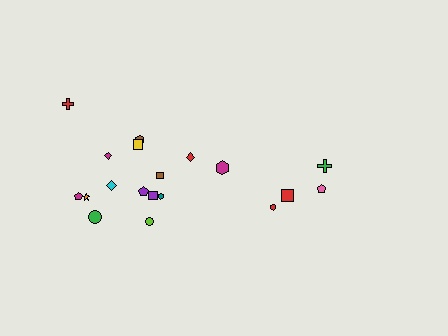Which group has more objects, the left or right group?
The left group.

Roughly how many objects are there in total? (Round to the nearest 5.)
Roughly 20 objects in total.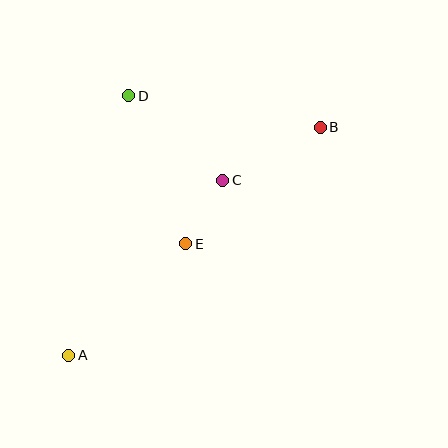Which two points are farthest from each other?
Points A and B are farthest from each other.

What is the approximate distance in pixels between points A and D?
The distance between A and D is approximately 266 pixels.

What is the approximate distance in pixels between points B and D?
The distance between B and D is approximately 193 pixels.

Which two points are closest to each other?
Points C and E are closest to each other.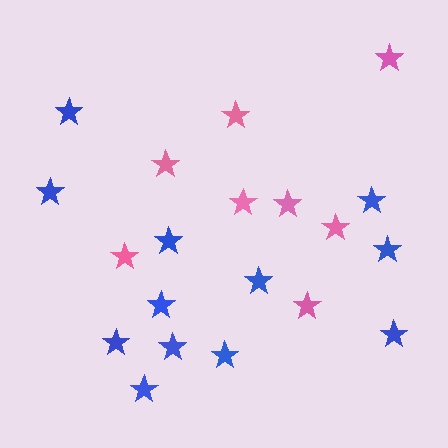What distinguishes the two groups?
There are 2 groups: one group of blue stars (12) and one group of pink stars (8).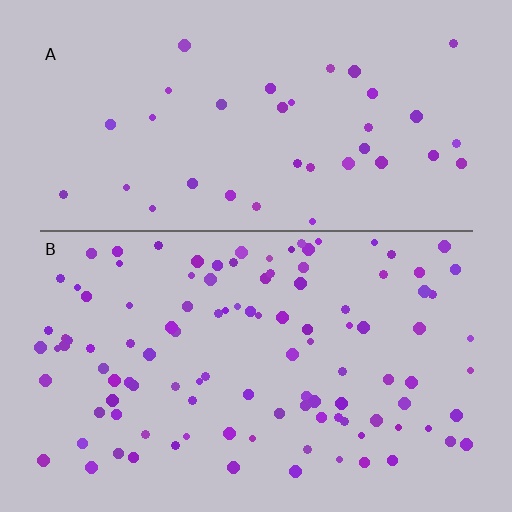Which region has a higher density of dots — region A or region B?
B (the bottom).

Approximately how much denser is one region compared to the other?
Approximately 2.9× — region B over region A.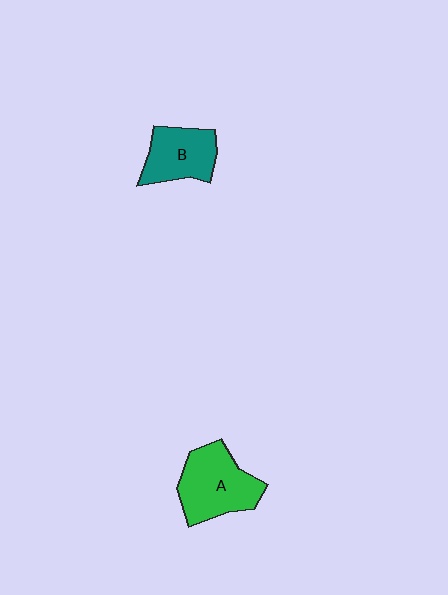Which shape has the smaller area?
Shape B (teal).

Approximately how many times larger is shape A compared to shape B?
Approximately 1.3 times.